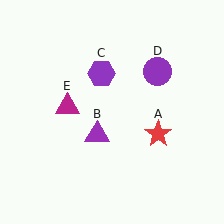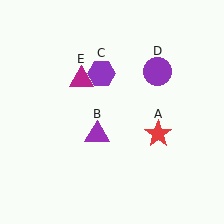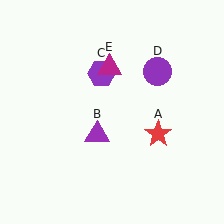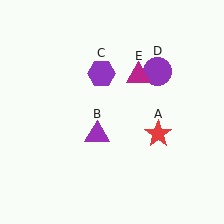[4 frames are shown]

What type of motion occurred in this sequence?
The magenta triangle (object E) rotated clockwise around the center of the scene.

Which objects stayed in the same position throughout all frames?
Red star (object A) and purple triangle (object B) and purple hexagon (object C) and purple circle (object D) remained stationary.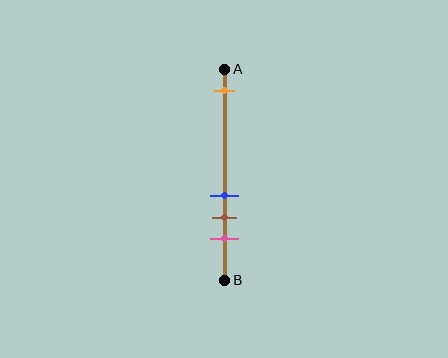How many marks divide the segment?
There are 4 marks dividing the segment.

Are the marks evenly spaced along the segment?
No, the marks are not evenly spaced.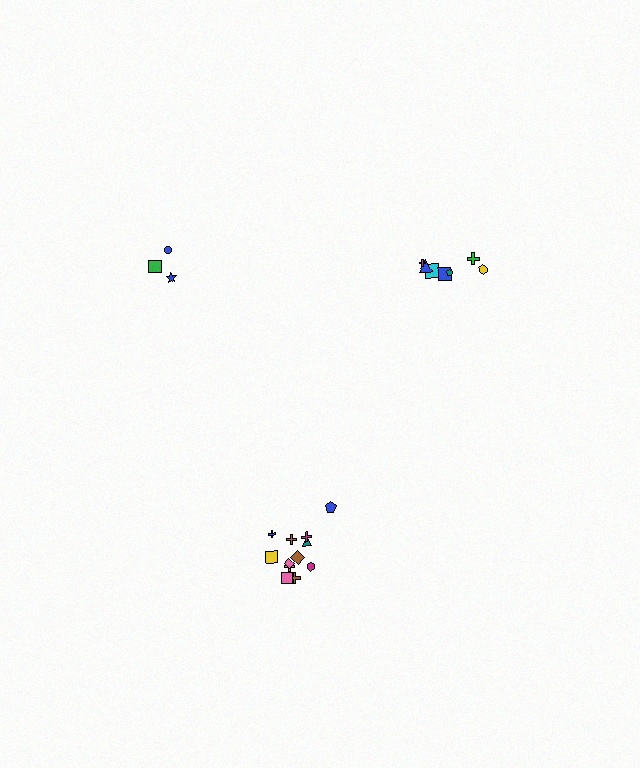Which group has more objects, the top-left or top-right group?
The top-right group.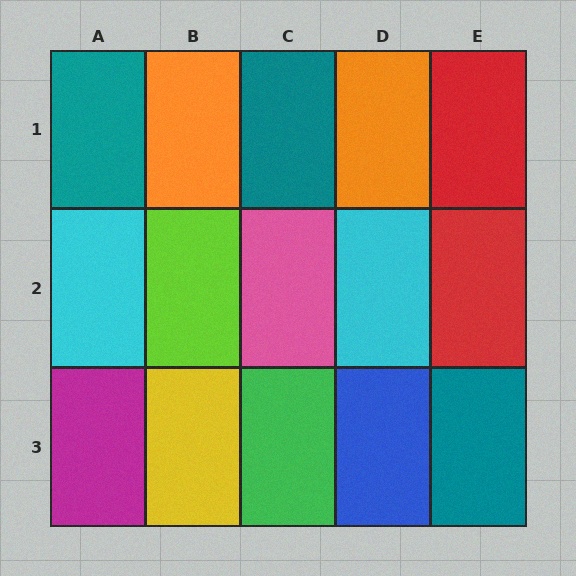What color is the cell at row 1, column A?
Teal.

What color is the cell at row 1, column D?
Orange.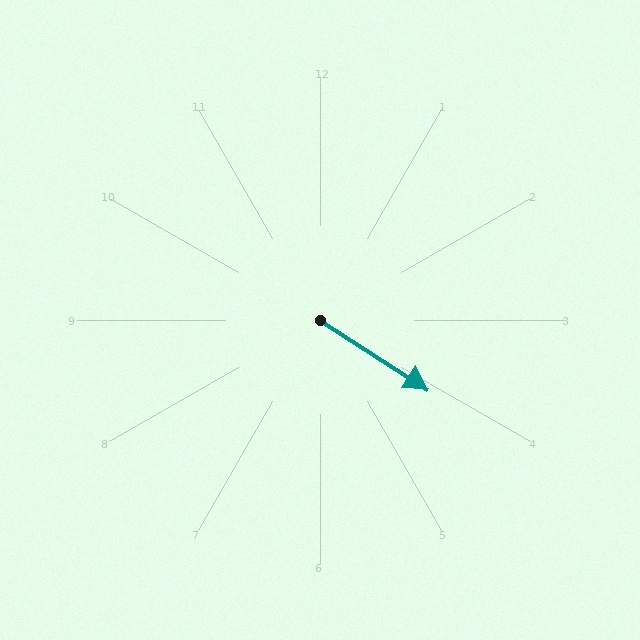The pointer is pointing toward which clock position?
Roughly 4 o'clock.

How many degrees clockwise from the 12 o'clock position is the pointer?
Approximately 123 degrees.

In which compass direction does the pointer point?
Southeast.